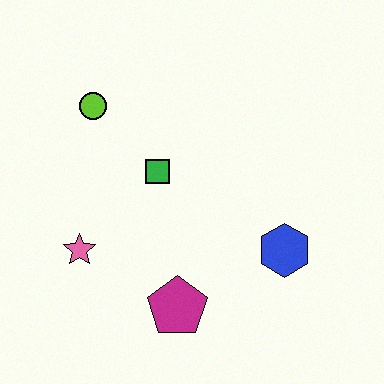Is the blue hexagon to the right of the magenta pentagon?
Yes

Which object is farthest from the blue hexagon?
The lime circle is farthest from the blue hexagon.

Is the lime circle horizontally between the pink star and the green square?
Yes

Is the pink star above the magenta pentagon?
Yes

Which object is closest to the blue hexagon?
The magenta pentagon is closest to the blue hexagon.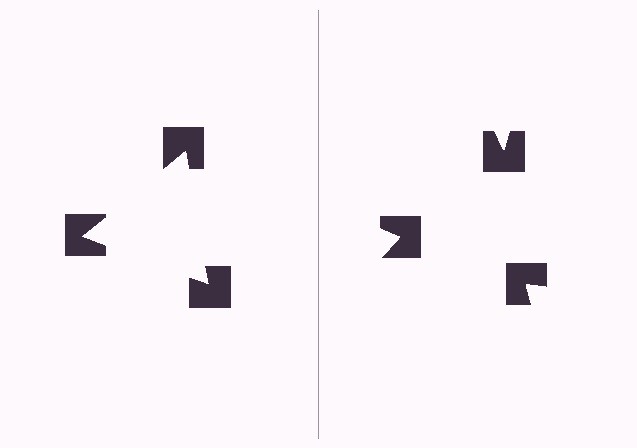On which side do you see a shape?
An illusory triangle appears on the left side. On the right side the wedge cuts are rotated, so no coherent shape forms.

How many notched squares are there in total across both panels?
6 — 3 on each side.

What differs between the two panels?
The notched squares are positioned identically on both sides; only the wedge orientations differ. On the left they align to a triangle; on the right they are misaligned.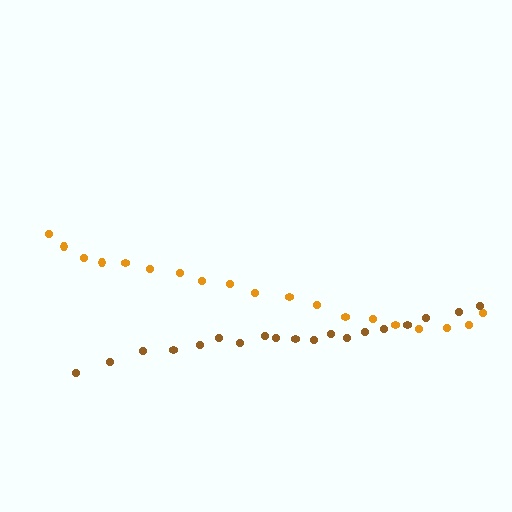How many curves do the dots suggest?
There are 2 distinct paths.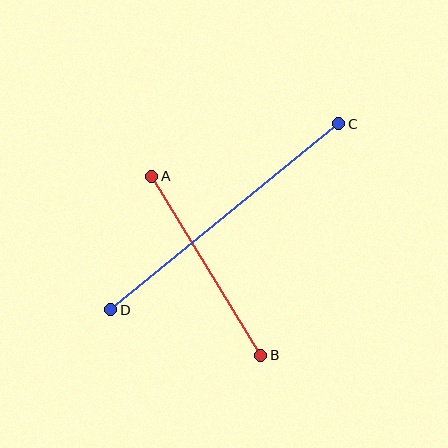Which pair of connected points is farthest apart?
Points C and D are farthest apart.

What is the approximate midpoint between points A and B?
The midpoint is at approximately (206, 266) pixels.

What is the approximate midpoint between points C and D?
The midpoint is at approximately (225, 217) pixels.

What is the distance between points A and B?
The distance is approximately 210 pixels.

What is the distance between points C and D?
The distance is approximately 294 pixels.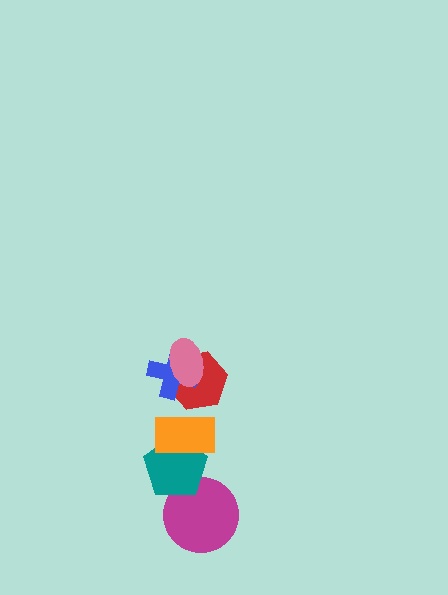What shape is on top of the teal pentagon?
The orange rectangle is on top of the teal pentagon.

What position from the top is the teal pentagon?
The teal pentagon is 5th from the top.